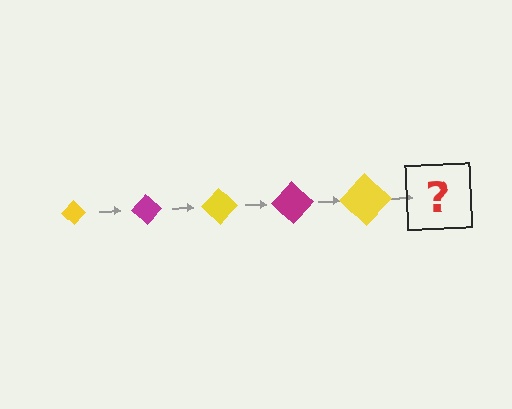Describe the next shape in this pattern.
It should be a magenta diamond, larger than the previous one.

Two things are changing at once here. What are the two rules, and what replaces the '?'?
The two rules are that the diamond grows larger each step and the color cycles through yellow and magenta. The '?' should be a magenta diamond, larger than the previous one.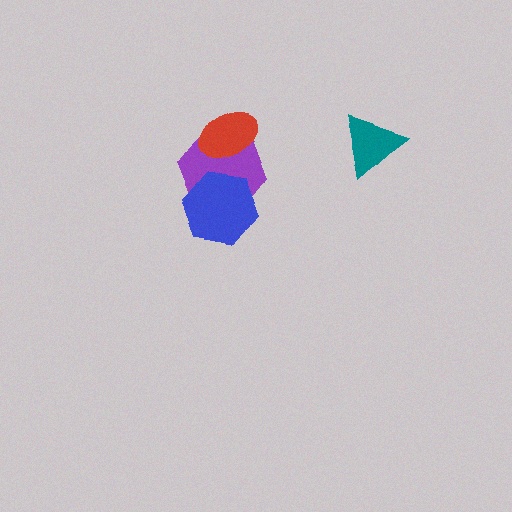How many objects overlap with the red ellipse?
1 object overlaps with the red ellipse.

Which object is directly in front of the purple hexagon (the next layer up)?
The blue hexagon is directly in front of the purple hexagon.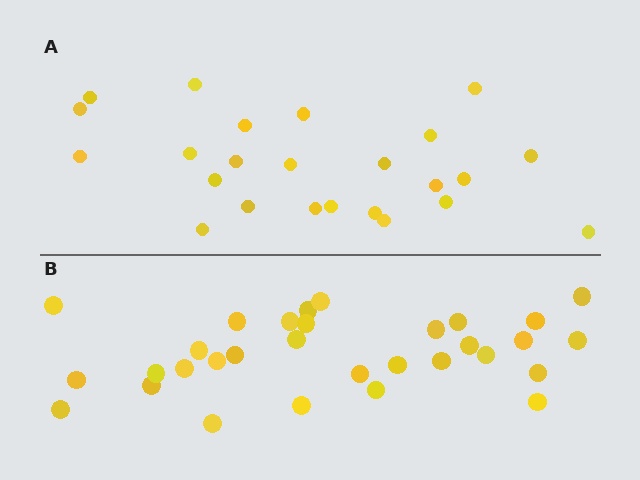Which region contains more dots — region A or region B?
Region B (the bottom region) has more dots.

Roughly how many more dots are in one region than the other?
Region B has roughly 8 or so more dots than region A.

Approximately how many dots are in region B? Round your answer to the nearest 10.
About 30 dots. (The exact count is 31, which rounds to 30.)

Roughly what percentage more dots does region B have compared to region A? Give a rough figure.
About 30% more.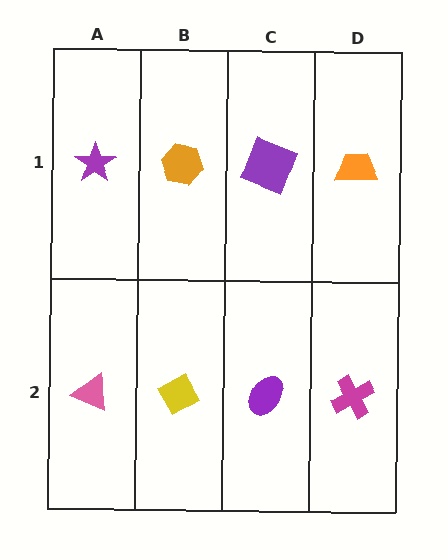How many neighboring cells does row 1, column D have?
2.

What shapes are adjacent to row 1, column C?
A purple ellipse (row 2, column C), an orange hexagon (row 1, column B), an orange trapezoid (row 1, column D).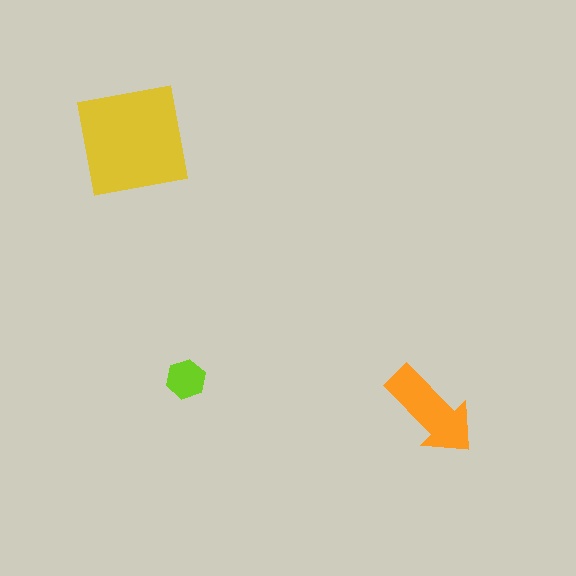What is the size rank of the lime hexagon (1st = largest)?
3rd.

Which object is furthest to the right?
The orange arrow is rightmost.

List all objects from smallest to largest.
The lime hexagon, the orange arrow, the yellow square.